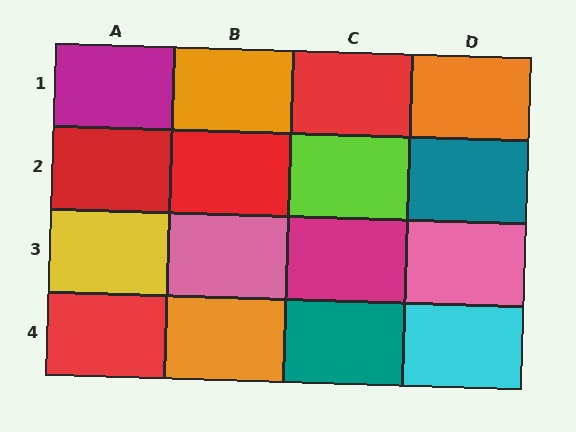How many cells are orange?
3 cells are orange.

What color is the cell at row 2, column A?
Red.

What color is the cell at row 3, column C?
Magenta.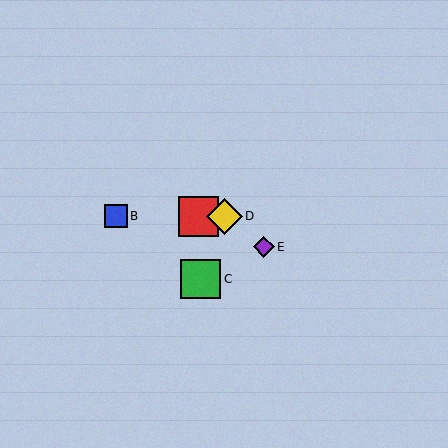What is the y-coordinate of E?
Object E is at y≈247.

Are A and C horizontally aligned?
No, A is at y≈216 and C is at y≈279.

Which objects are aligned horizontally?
Objects A, B, D are aligned horizontally.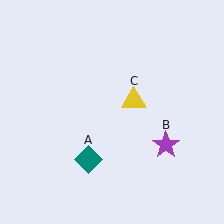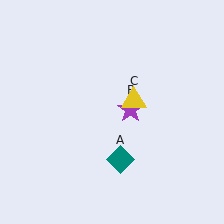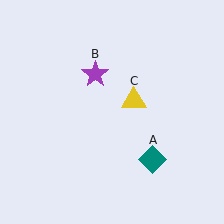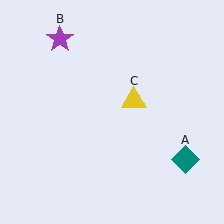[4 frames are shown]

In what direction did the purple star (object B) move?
The purple star (object B) moved up and to the left.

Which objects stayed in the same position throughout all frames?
Yellow triangle (object C) remained stationary.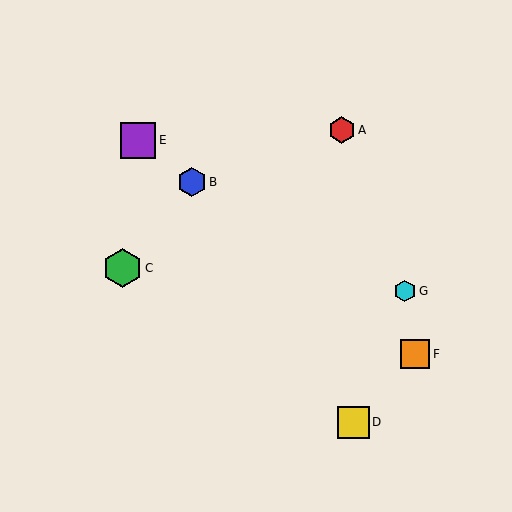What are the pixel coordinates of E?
Object E is at (138, 140).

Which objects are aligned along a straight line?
Objects B, E, F are aligned along a straight line.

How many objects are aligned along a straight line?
3 objects (B, E, F) are aligned along a straight line.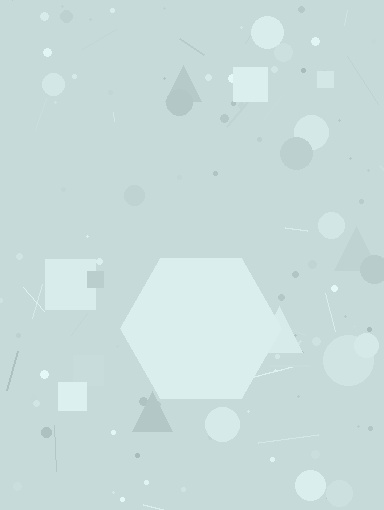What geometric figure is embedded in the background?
A hexagon is embedded in the background.